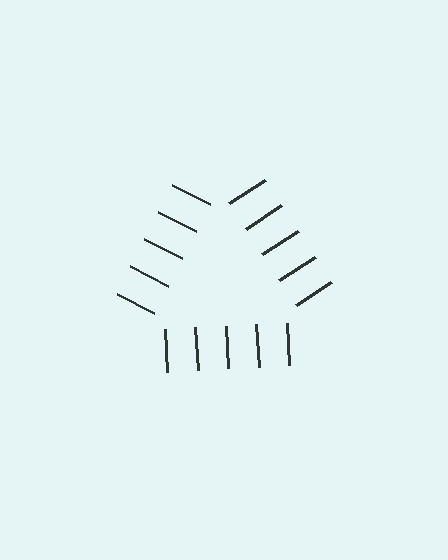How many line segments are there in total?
15 — 5 along each of the 3 edges.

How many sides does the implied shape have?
3 sides — the line-ends trace a triangle.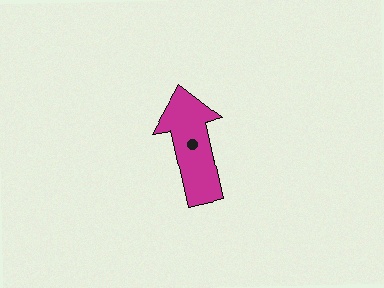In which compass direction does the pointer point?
North.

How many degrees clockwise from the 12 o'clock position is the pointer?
Approximately 348 degrees.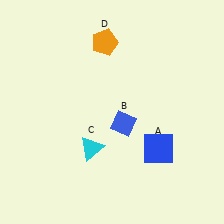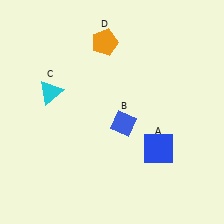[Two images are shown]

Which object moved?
The cyan triangle (C) moved up.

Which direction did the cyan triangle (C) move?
The cyan triangle (C) moved up.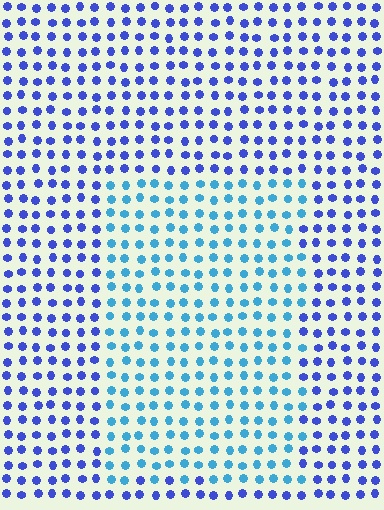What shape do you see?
I see a rectangle.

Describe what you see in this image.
The image is filled with small blue elements in a uniform arrangement. A rectangle-shaped region is visible where the elements are tinted to a slightly different hue, forming a subtle color boundary.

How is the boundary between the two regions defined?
The boundary is defined purely by a slight shift in hue (about 37 degrees). Spacing, size, and orientation are identical on both sides.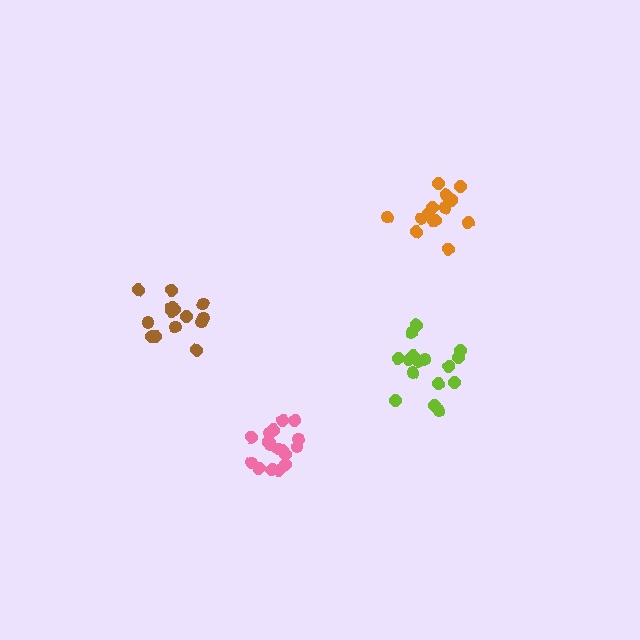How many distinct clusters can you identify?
There are 4 distinct clusters.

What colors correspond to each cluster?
The clusters are colored: orange, lime, brown, pink.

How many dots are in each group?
Group 1: 14 dots, Group 2: 16 dots, Group 3: 14 dots, Group 4: 17 dots (61 total).